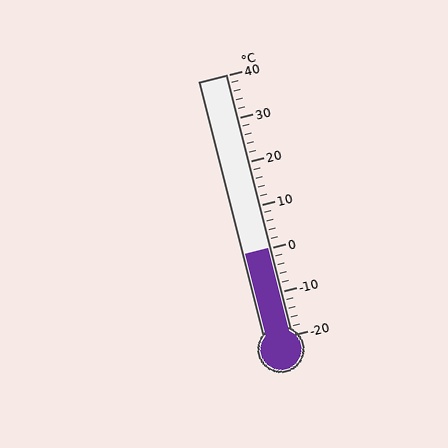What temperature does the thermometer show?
The thermometer shows approximately 0°C.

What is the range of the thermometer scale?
The thermometer scale ranges from -20°C to 40°C.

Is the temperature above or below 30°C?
The temperature is below 30°C.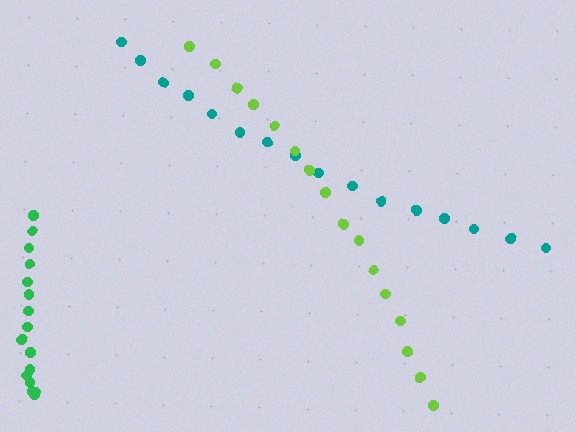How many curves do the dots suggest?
There are 3 distinct paths.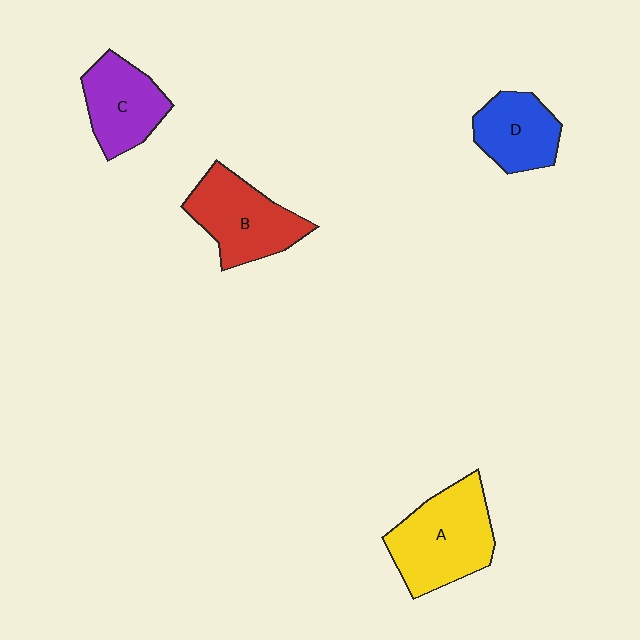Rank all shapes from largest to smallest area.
From largest to smallest: A (yellow), B (red), C (purple), D (blue).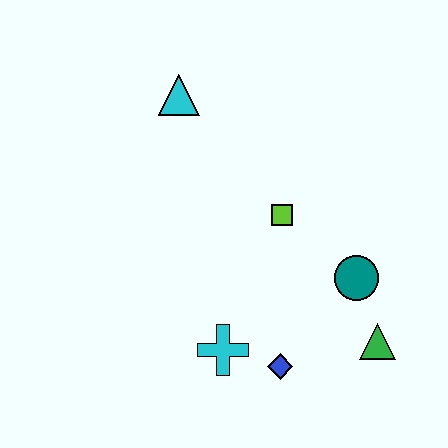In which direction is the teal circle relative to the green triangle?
The teal circle is above the green triangle.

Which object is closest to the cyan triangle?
The lime square is closest to the cyan triangle.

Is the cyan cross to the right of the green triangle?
No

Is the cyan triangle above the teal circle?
Yes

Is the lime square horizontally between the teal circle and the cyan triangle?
Yes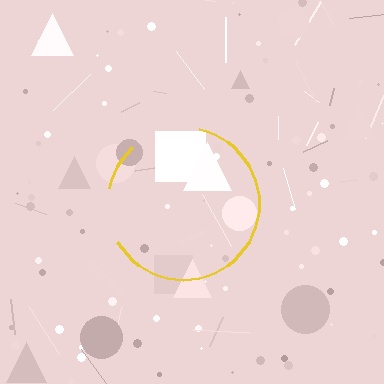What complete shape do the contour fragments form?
The contour fragments form a circle.